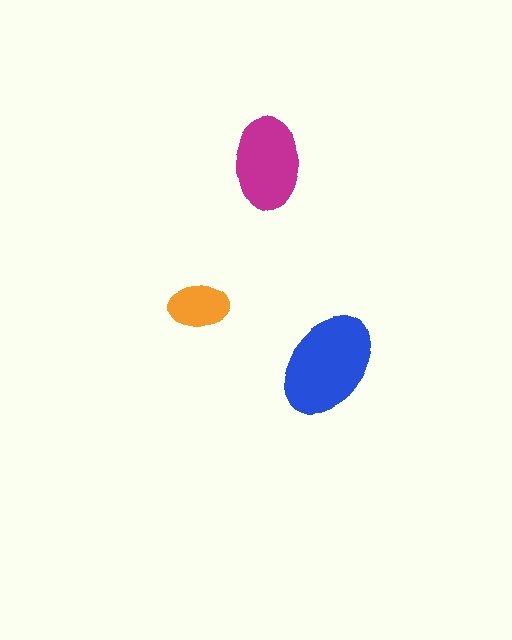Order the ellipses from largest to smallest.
the blue one, the magenta one, the orange one.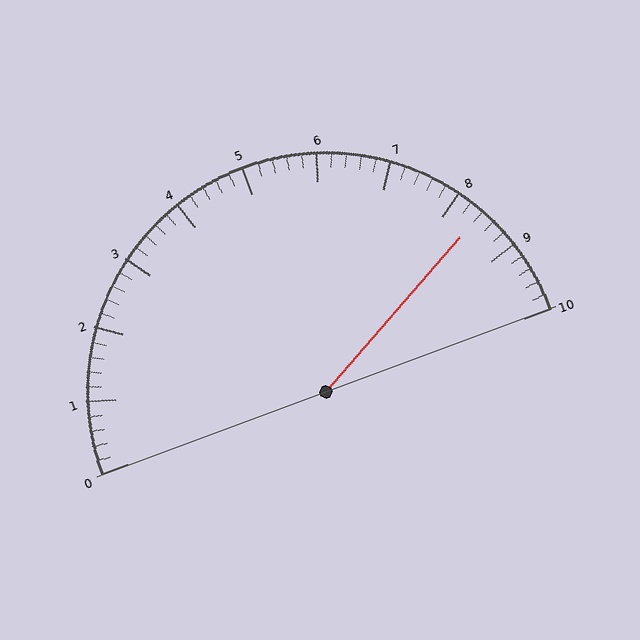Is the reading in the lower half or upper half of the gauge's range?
The reading is in the upper half of the range (0 to 10).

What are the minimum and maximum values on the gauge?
The gauge ranges from 0 to 10.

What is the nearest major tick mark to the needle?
The nearest major tick mark is 8.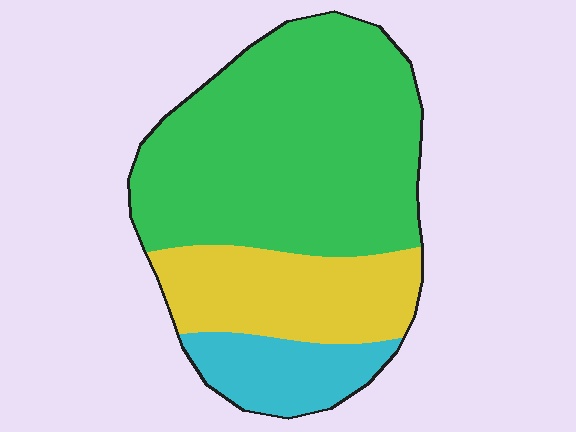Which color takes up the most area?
Green, at roughly 60%.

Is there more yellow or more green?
Green.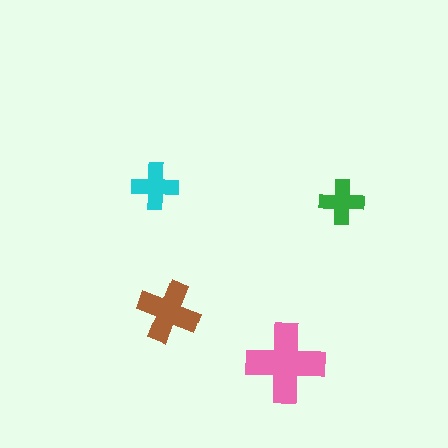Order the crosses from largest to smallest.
the pink one, the brown one, the cyan one, the green one.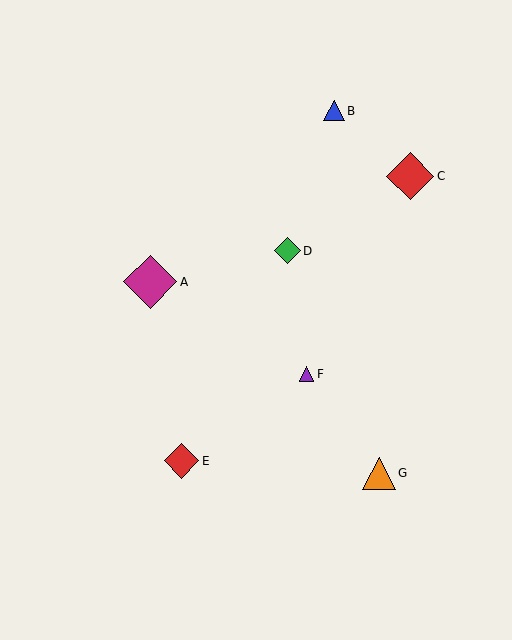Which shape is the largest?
The magenta diamond (labeled A) is the largest.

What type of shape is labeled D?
Shape D is a green diamond.